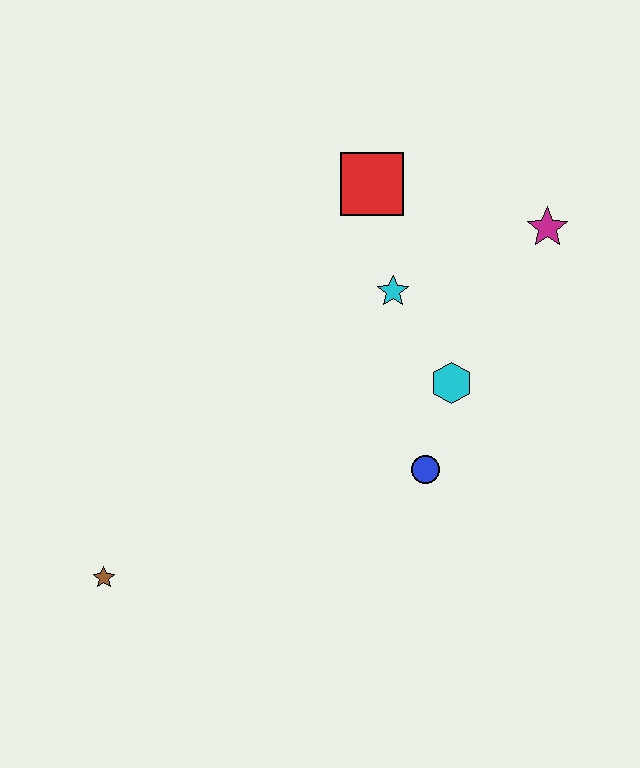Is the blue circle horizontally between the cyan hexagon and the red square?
Yes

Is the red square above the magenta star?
Yes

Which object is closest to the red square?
The cyan star is closest to the red square.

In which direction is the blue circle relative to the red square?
The blue circle is below the red square.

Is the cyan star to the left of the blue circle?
Yes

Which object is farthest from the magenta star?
The brown star is farthest from the magenta star.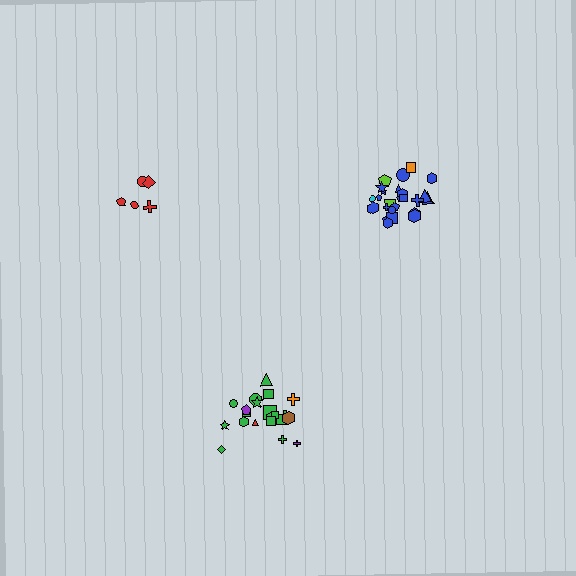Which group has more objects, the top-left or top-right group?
The top-right group.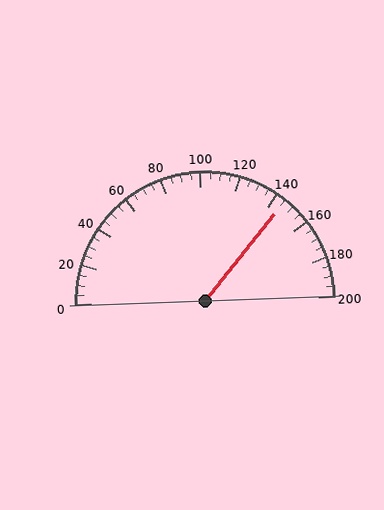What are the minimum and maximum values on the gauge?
The gauge ranges from 0 to 200.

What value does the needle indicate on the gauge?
The needle indicates approximately 145.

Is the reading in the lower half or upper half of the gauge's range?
The reading is in the upper half of the range (0 to 200).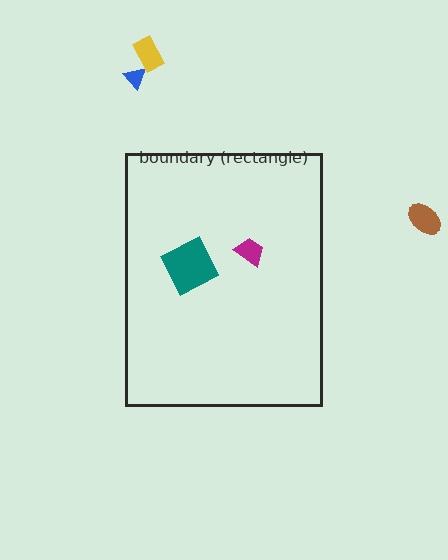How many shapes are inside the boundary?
2 inside, 3 outside.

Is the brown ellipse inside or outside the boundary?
Outside.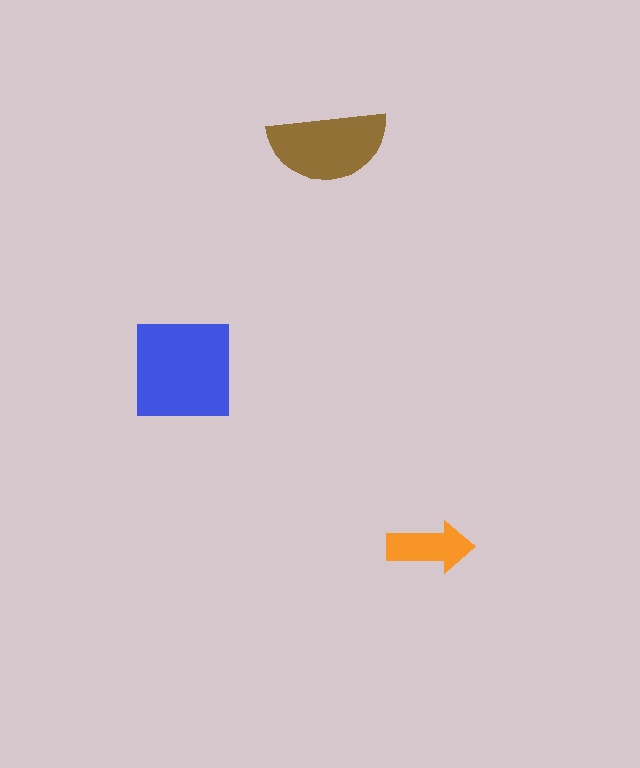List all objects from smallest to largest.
The orange arrow, the brown semicircle, the blue square.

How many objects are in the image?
There are 3 objects in the image.